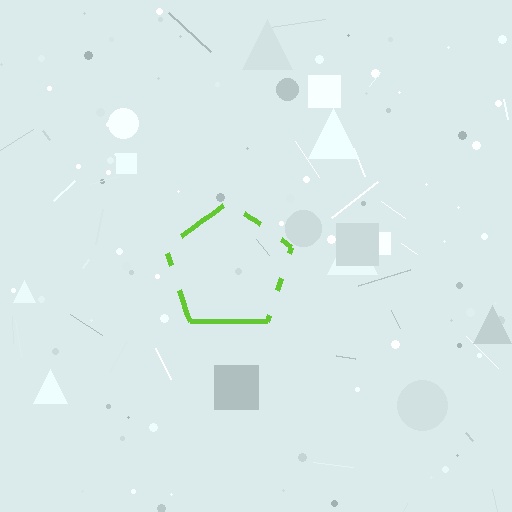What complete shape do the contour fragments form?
The contour fragments form a pentagon.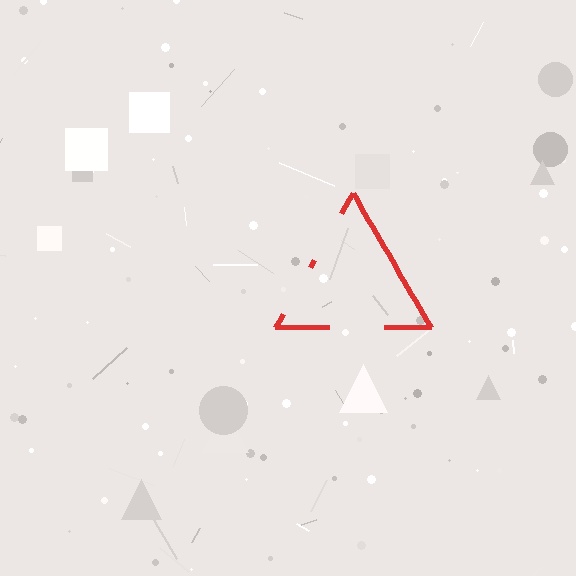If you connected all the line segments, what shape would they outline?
They would outline a triangle.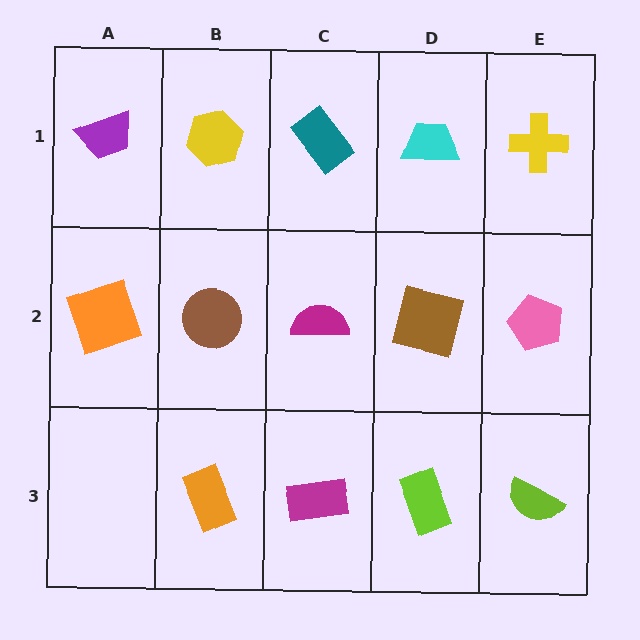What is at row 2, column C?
A magenta semicircle.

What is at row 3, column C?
A magenta rectangle.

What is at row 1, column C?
A teal rectangle.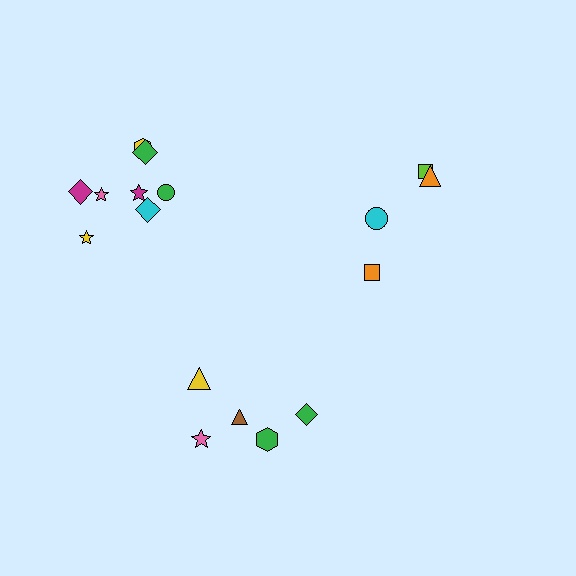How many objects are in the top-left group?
There are 8 objects.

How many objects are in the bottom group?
There are 5 objects.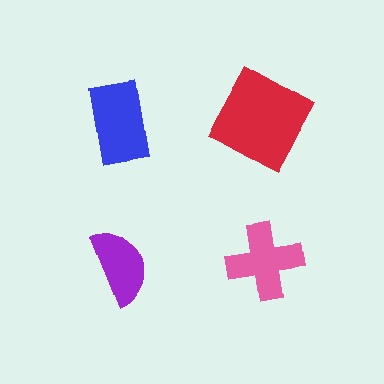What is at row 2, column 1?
A purple semicircle.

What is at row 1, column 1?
A blue rectangle.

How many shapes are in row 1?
2 shapes.